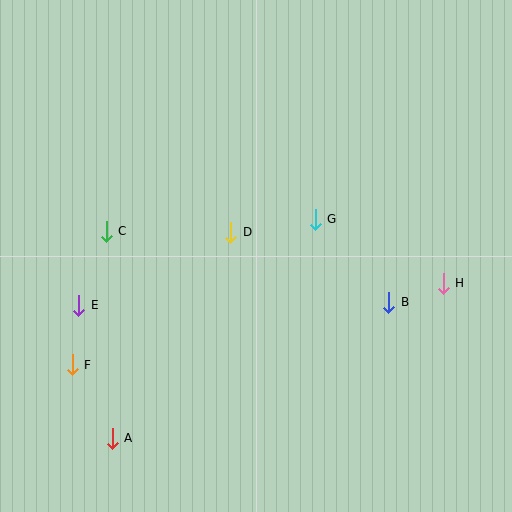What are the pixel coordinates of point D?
Point D is at (231, 232).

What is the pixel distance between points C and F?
The distance between C and F is 137 pixels.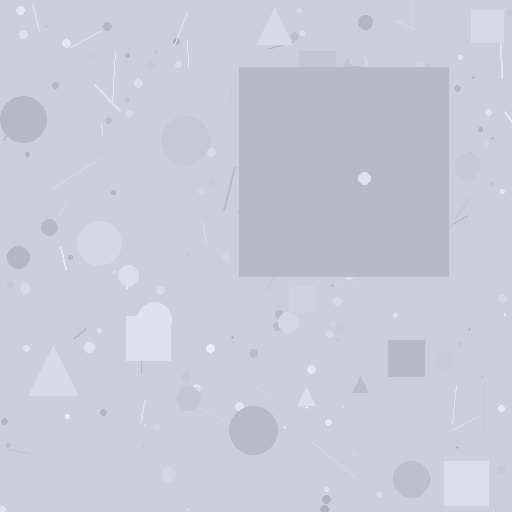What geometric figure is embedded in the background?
A square is embedded in the background.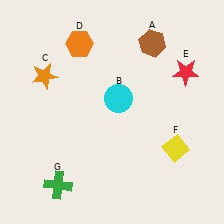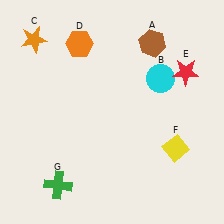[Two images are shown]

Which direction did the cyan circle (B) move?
The cyan circle (B) moved right.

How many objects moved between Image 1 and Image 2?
2 objects moved between the two images.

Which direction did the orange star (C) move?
The orange star (C) moved up.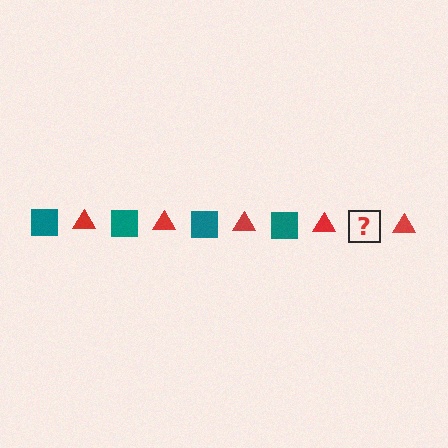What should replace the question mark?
The question mark should be replaced with a teal square.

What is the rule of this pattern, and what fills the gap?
The rule is that the pattern alternates between teal square and red triangle. The gap should be filled with a teal square.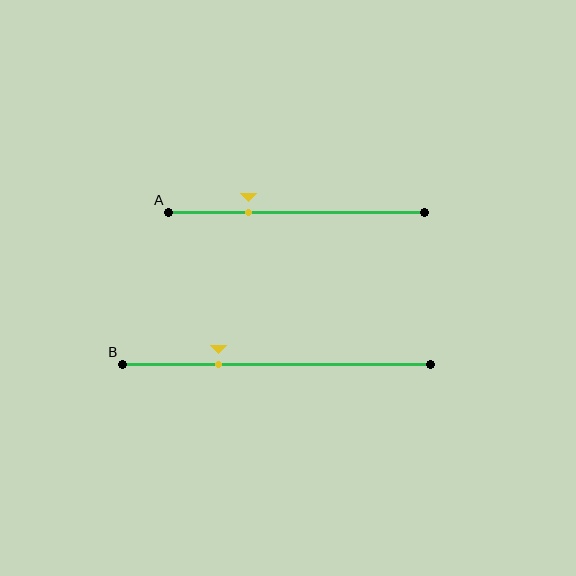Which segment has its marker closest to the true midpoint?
Segment A has its marker closest to the true midpoint.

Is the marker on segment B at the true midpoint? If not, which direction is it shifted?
No, the marker on segment B is shifted to the left by about 19% of the segment length.